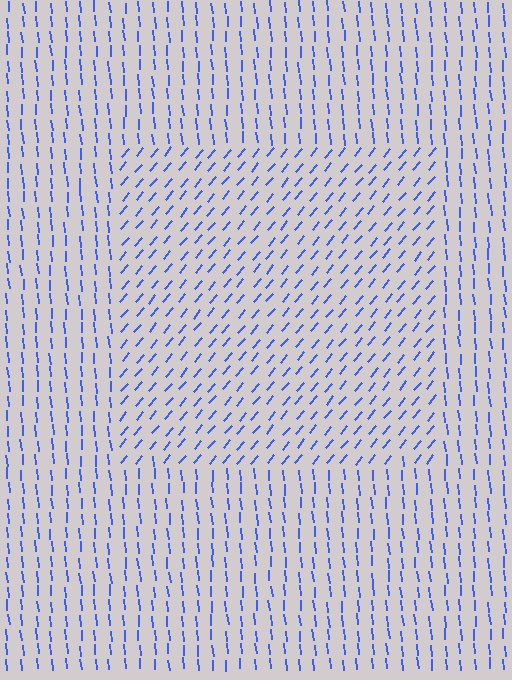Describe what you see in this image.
The image is filled with small blue line segments. A rectangle region in the image has lines oriented differently from the surrounding lines, creating a visible texture boundary.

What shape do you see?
I see a rectangle.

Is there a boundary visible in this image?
Yes, there is a texture boundary formed by a change in line orientation.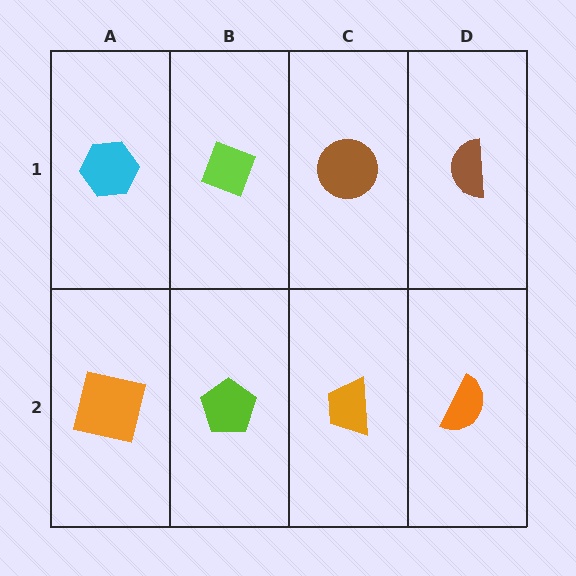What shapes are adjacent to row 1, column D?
An orange semicircle (row 2, column D), a brown circle (row 1, column C).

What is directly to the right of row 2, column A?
A lime pentagon.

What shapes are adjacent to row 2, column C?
A brown circle (row 1, column C), a lime pentagon (row 2, column B), an orange semicircle (row 2, column D).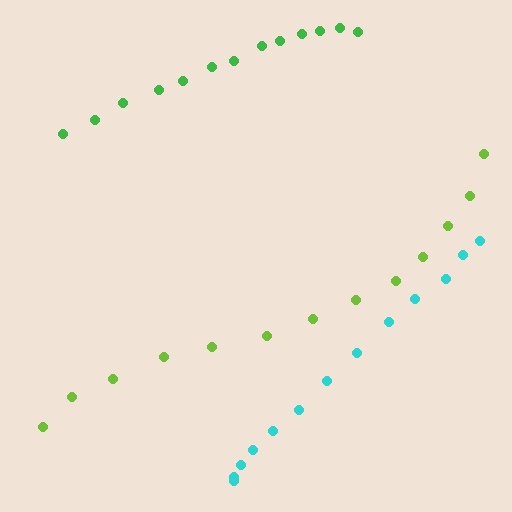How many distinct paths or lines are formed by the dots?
There are 3 distinct paths.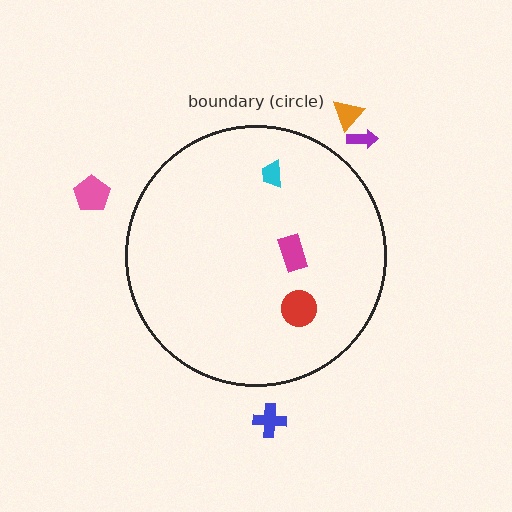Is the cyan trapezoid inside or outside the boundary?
Inside.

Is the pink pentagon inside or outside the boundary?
Outside.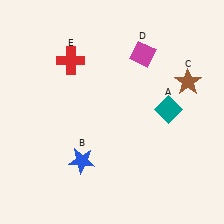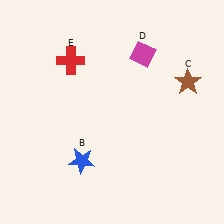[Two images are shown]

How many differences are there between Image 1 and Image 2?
There is 1 difference between the two images.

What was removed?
The teal diamond (A) was removed in Image 2.